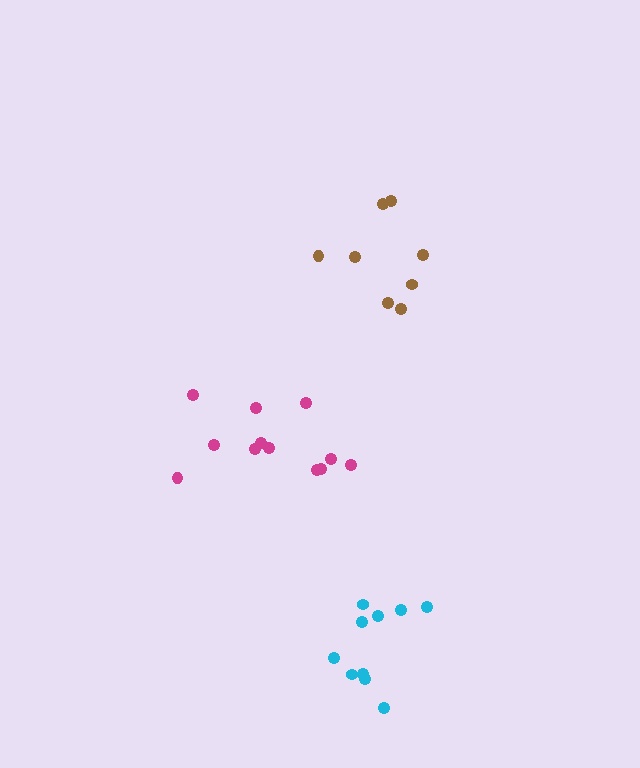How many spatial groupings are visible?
There are 3 spatial groupings.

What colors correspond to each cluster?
The clusters are colored: brown, cyan, magenta.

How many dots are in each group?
Group 1: 8 dots, Group 2: 10 dots, Group 3: 12 dots (30 total).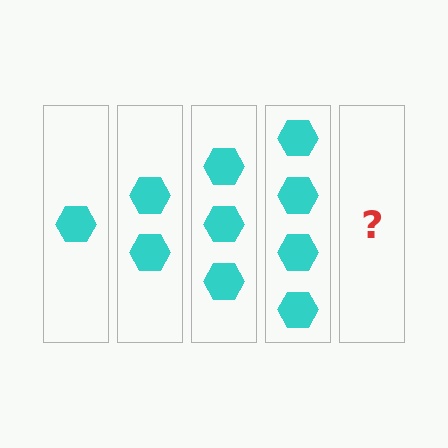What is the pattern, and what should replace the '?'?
The pattern is that each step adds one more hexagon. The '?' should be 5 hexagons.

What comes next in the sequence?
The next element should be 5 hexagons.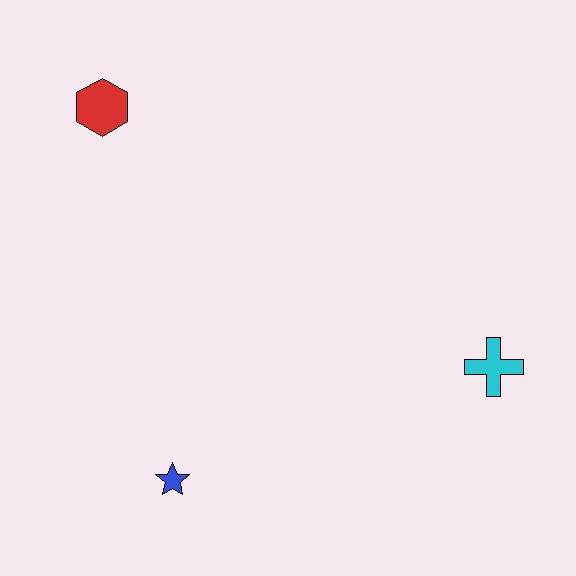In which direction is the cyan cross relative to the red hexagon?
The cyan cross is to the right of the red hexagon.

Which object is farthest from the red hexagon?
The cyan cross is farthest from the red hexagon.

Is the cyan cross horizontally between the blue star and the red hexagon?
No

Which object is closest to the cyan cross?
The blue star is closest to the cyan cross.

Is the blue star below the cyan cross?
Yes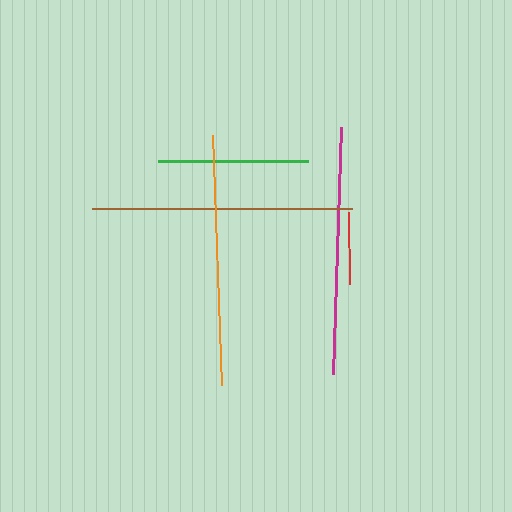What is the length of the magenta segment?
The magenta segment is approximately 247 pixels long.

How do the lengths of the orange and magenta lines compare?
The orange and magenta lines are approximately the same length.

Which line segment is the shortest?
The red line is the shortest at approximately 72 pixels.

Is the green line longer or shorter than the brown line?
The brown line is longer than the green line.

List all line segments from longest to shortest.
From longest to shortest: brown, orange, magenta, green, red.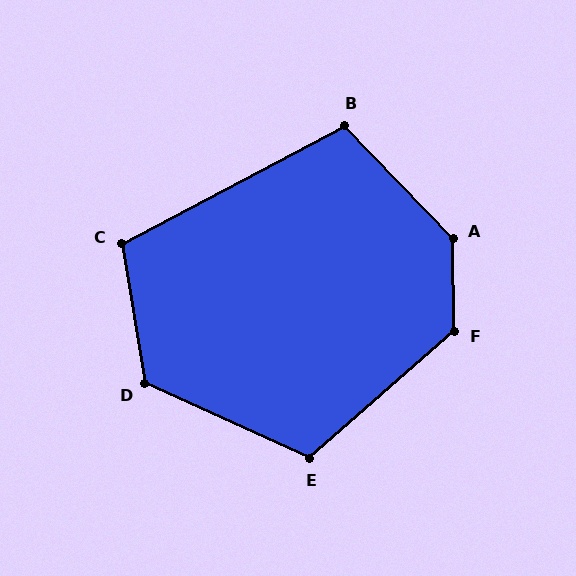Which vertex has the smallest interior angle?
B, at approximately 106 degrees.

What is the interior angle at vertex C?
Approximately 109 degrees (obtuse).